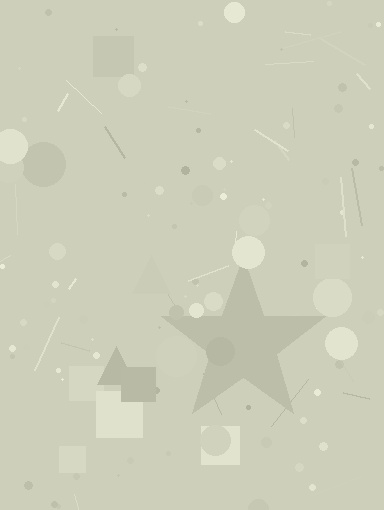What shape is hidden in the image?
A star is hidden in the image.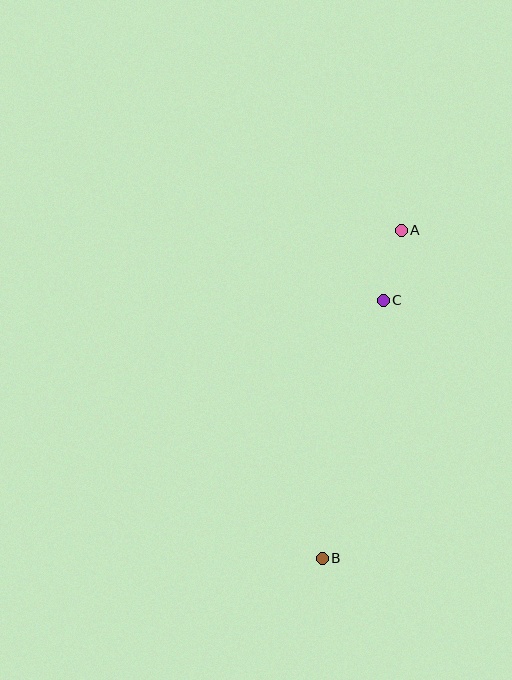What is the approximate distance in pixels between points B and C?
The distance between B and C is approximately 265 pixels.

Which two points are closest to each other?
Points A and C are closest to each other.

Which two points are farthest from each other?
Points A and B are farthest from each other.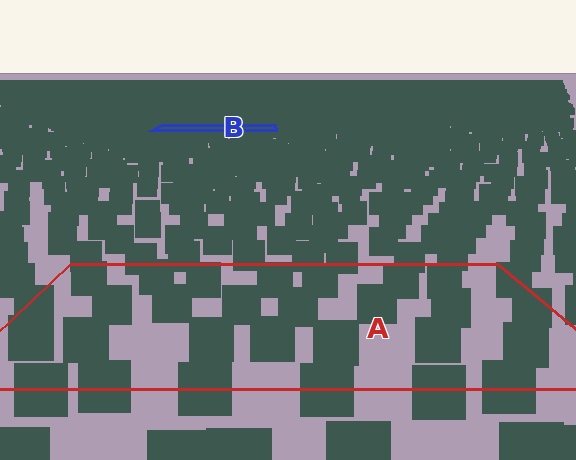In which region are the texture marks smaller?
The texture marks are smaller in region B, because it is farther away.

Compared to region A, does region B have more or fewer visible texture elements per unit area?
Region B has more texture elements per unit area — they are packed more densely because it is farther away.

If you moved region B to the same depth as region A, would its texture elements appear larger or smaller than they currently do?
They would appear larger. At a closer depth, the same texture elements are projected at a bigger on-screen size.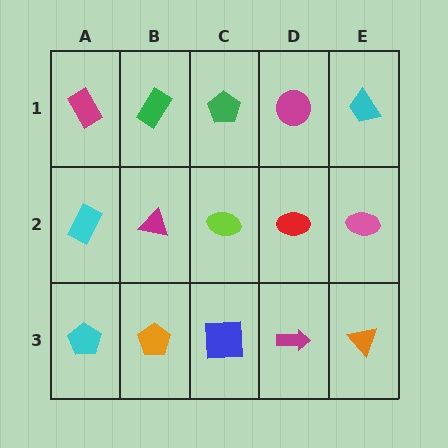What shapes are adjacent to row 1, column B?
A magenta triangle (row 2, column B), a magenta rectangle (row 1, column A), a green pentagon (row 1, column C).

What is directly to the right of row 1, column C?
A magenta circle.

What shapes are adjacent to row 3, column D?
A red ellipse (row 2, column D), a blue square (row 3, column C), an orange triangle (row 3, column E).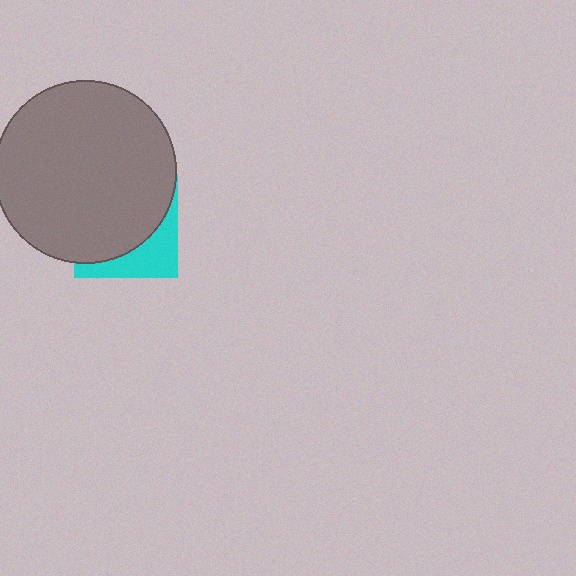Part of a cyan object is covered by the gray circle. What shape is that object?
It is a square.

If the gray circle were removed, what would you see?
You would see the complete cyan square.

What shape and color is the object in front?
The object in front is a gray circle.